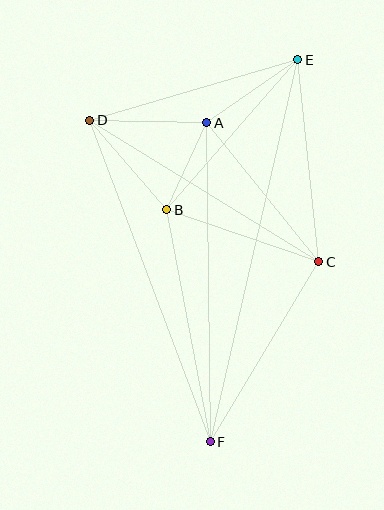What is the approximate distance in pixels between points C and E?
The distance between C and E is approximately 203 pixels.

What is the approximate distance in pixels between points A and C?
The distance between A and C is approximately 179 pixels.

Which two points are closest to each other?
Points A and B are closest to each other.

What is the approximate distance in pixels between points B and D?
The distance between B and D is approximately 118 pixels.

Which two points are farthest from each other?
Points E and F are farthest from each other.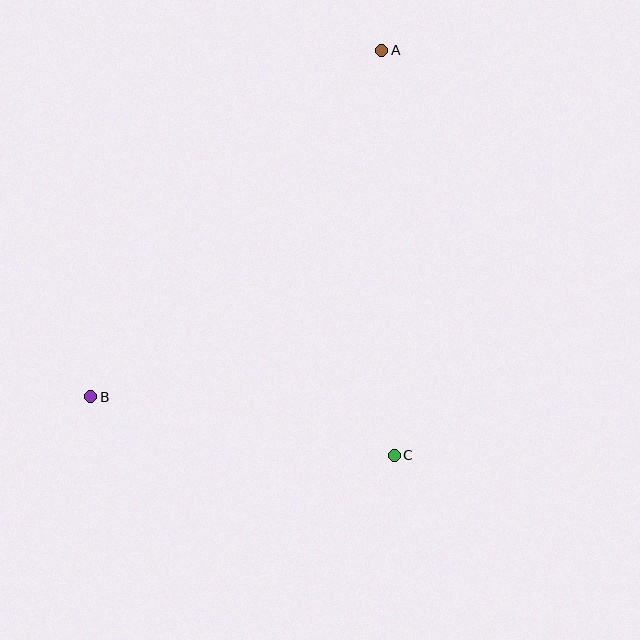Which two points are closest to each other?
Points B and C are closest to each other.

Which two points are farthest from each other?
Points A and B are farthest from each other.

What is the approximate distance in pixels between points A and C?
The distance between A and C is approximately 405 pixels.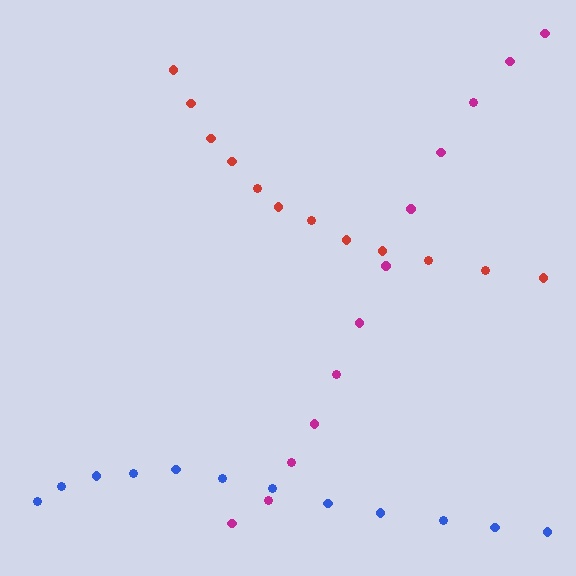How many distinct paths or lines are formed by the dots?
There are 3 distinct paths.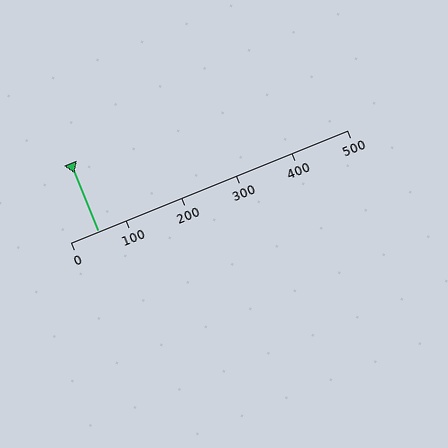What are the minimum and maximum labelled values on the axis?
The axis runs from 0 to 500.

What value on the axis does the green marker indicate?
The marker indicates approximately 50.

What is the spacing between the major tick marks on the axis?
The major ticks are spaced 100 apart.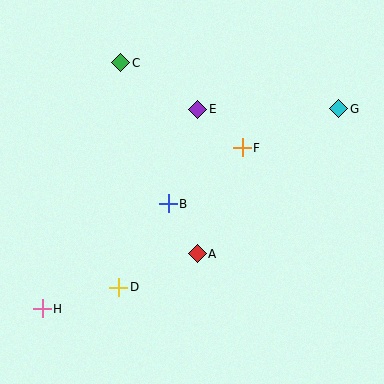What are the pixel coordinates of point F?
Point F is at (242, 148).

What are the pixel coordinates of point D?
Point D is at (119, 287).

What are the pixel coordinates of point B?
Point B is at (168, 204).